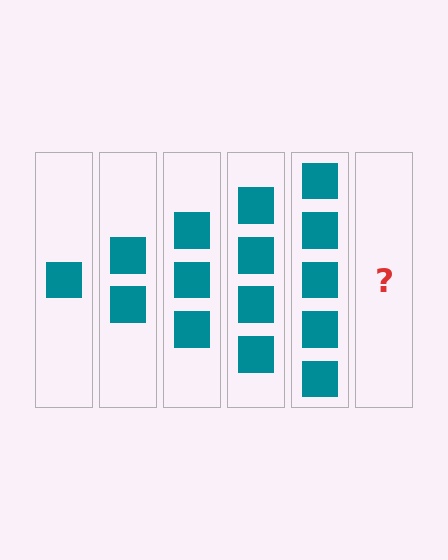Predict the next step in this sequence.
The next step is 6 squares.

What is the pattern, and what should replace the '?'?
The pattern is that each step adds one more square. The '?' should be 6 squares.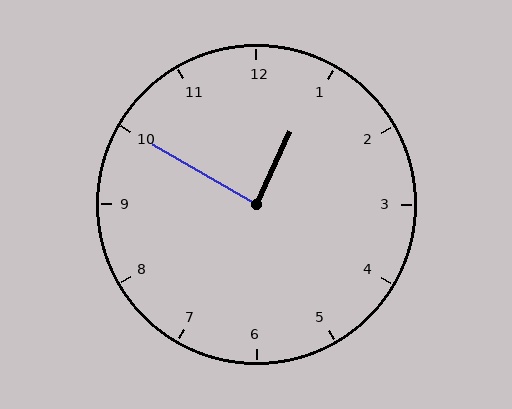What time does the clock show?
12:50.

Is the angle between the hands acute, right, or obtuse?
It is right.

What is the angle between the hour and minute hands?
Approximately 85 degrees.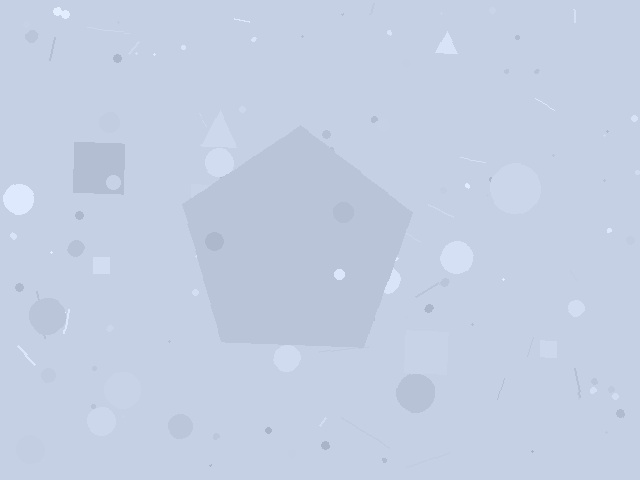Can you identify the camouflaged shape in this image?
The camouflaged shape is a pentagon.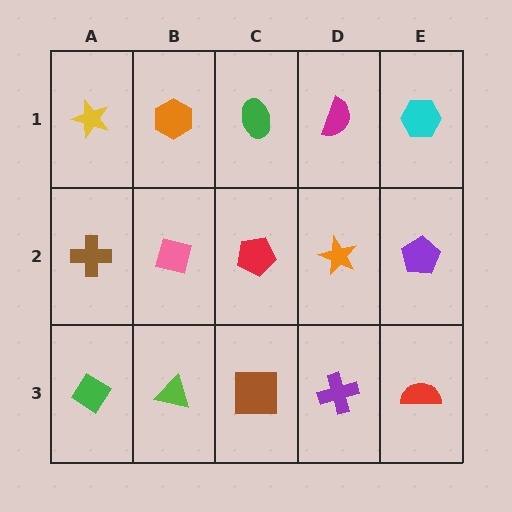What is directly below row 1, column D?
An orange star.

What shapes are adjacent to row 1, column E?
A purple pentagon (row 2, column E), a magenta semicircle (row 1, column D).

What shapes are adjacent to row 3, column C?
A red pentagon (row 2, column C), a lime triangle (row 3, column B), a purple cross (row 3, column D).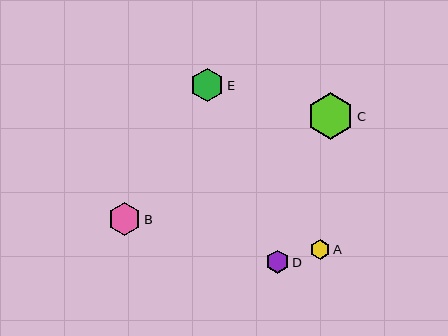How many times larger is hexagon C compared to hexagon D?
Hexagon C is approximately 2.0 times the size of hexagon D.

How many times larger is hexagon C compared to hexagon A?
Hexagon C is approximately 2.3 times the size of hexagon A.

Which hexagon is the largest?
Hexagon C is the largest with a size of approximately 46 pixels.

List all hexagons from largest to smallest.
From largest to smallest: C, E, B, D, A.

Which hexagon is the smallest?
Hexagon A is the smallest with a size of approximately 20 pixels.